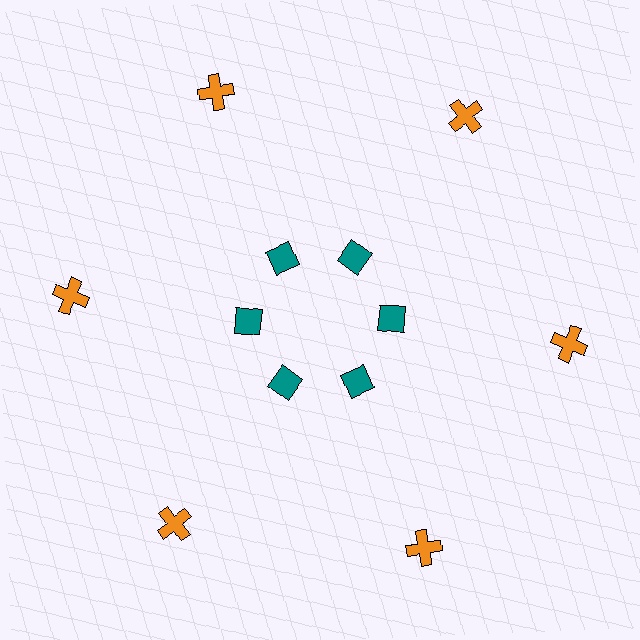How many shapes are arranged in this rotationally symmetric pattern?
There are 12 shapes, arranged in 6 groups of 2.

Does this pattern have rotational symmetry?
Yes, this pattern has 6-fold rotational symmetry. It looks the same after rotating 60 degrees around the center.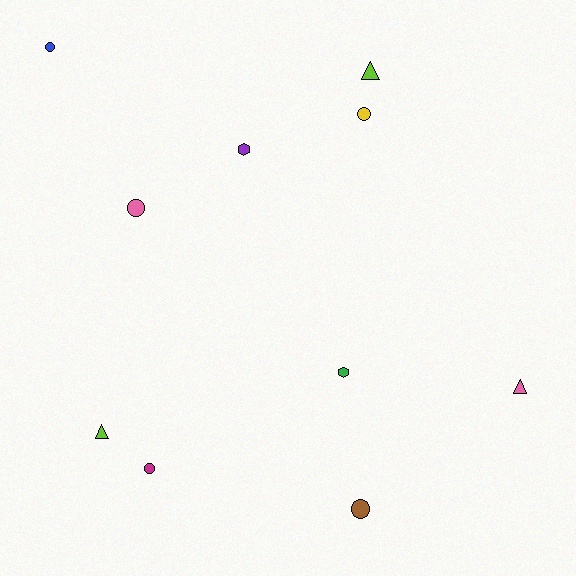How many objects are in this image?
There are 10 objects.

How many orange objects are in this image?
There are no orange objects.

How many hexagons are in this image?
There are 2 hexagons.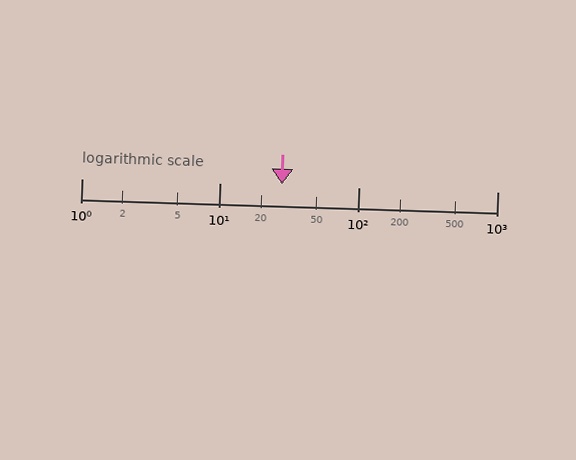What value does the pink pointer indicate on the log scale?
The pointer indicates approximately 28.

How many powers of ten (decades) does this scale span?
The scale spans 3 decades, from 1 to 1000.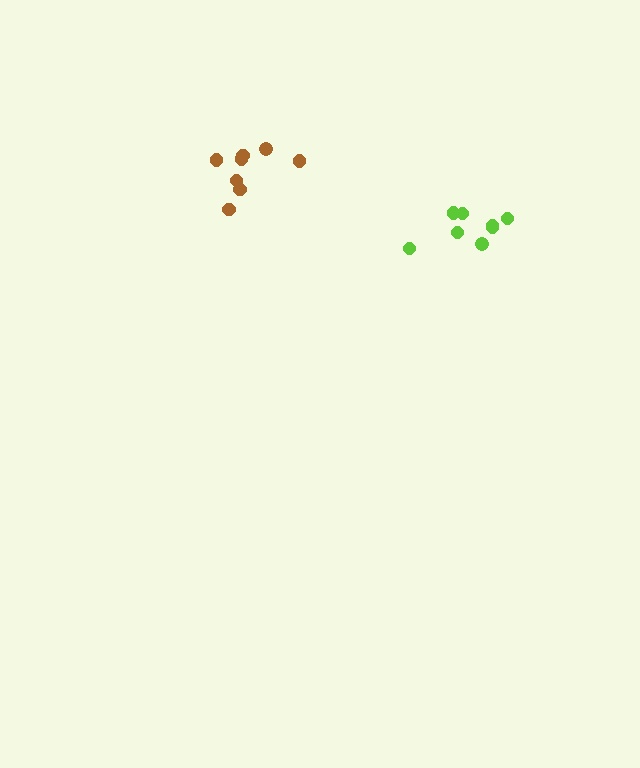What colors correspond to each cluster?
The clusters are colored: lime, brown.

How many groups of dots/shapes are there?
There are 2 groups.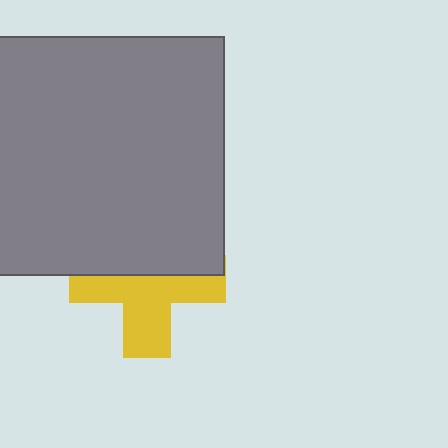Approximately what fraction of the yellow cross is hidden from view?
Roughly 45% of the yellow cross is hidden behind the gray square.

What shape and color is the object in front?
The object in front is a gray square.